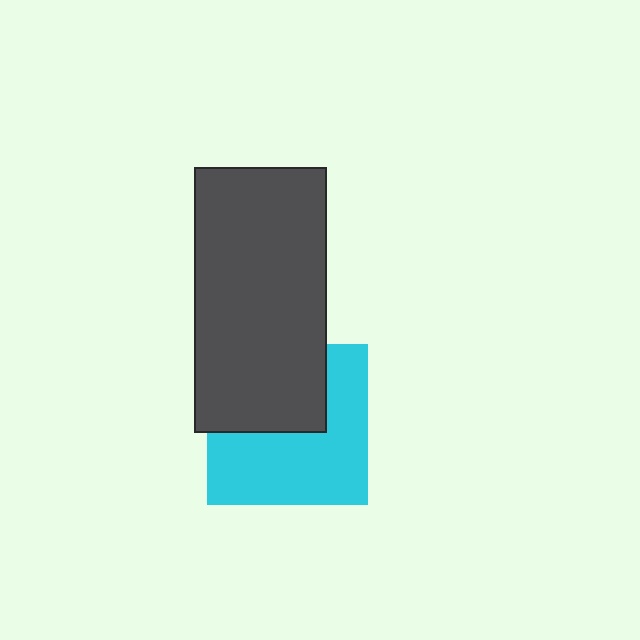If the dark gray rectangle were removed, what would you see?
You would see the complete cyan square.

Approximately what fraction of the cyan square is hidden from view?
Roughly 42% of the cyan square is hidden behind the dark gray rectangle.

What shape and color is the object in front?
The object in front is a dark gray rectangle.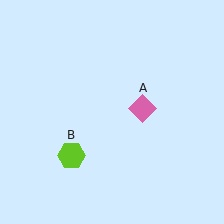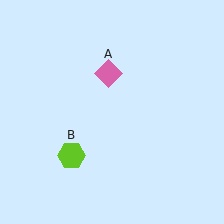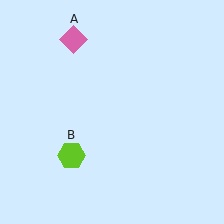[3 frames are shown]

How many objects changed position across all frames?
1 object changed position: pink diamond (object A).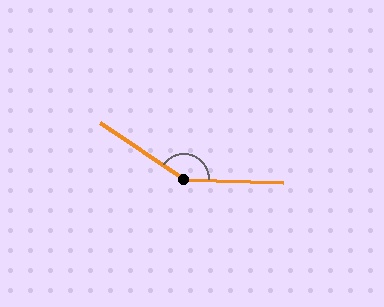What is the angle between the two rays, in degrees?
Approximately 148 degrees.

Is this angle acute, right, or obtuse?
It is obtuse.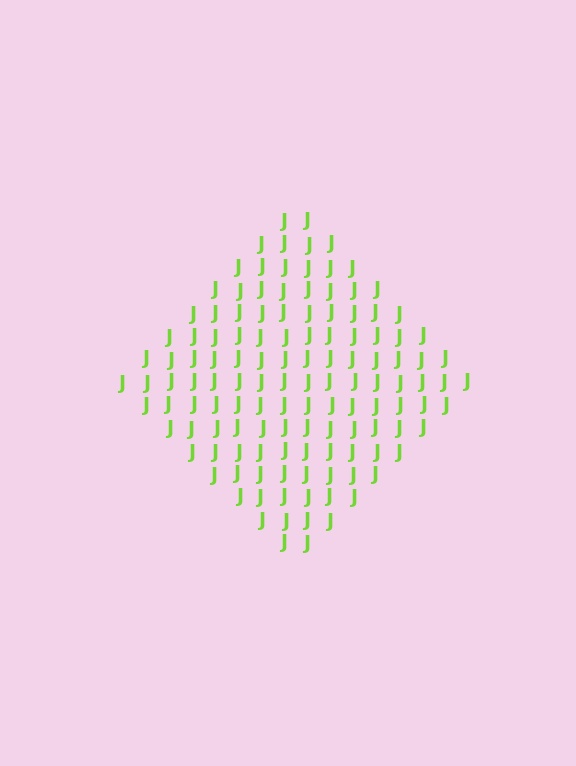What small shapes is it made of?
It is made of small letter J's.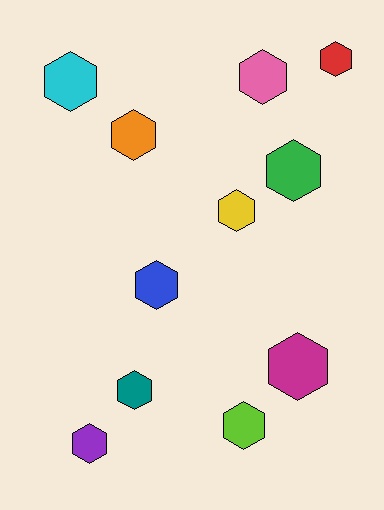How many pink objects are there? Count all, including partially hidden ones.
There is 1 pink object.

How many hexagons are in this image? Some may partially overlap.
There are 11 hexagons.